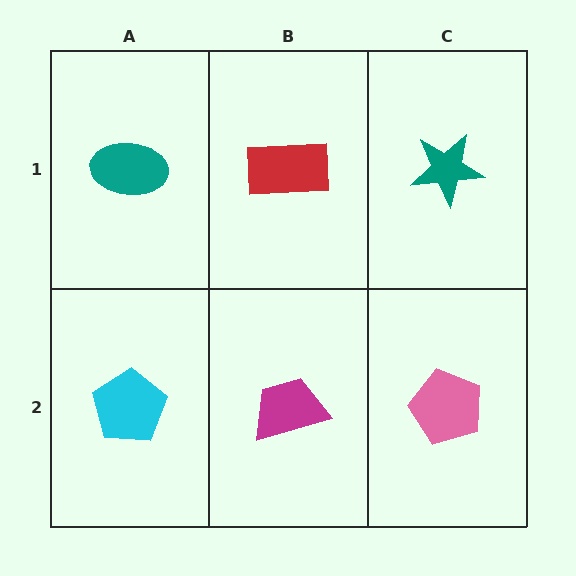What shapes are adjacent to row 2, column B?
A red rectangle (row 1, column B), a cyan pentagon (row 2, column A), a pink pentagon (row 2, column C).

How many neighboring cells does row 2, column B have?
3.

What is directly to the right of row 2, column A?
A magenta trapezoid.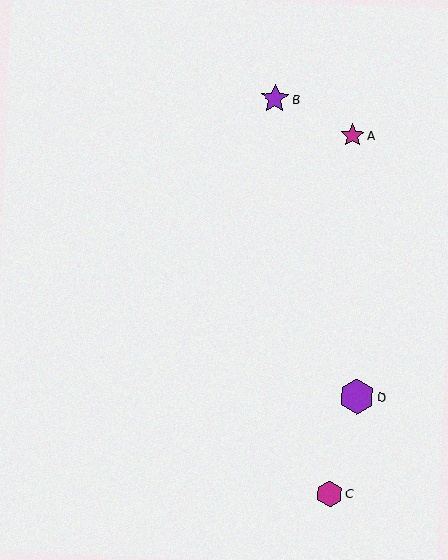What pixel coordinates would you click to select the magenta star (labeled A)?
Click at (352, 135) to select the magenta star A.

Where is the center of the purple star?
The center of the purple star is at (275, 99).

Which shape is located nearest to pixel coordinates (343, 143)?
The magenta star (labeled A) at (352, 135) is nearest to that location.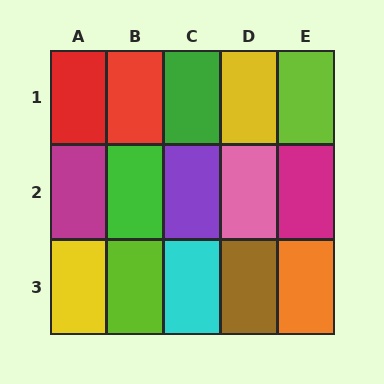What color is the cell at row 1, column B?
Red.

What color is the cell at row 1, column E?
Lime.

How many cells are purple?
1 cell is purple.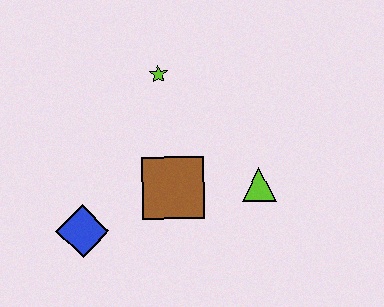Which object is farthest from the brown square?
The lime star is farthest from the brown square.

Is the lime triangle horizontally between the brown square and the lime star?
No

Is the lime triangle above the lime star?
No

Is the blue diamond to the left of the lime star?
Yes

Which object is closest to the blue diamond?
The brown square is closest to the blue diamond.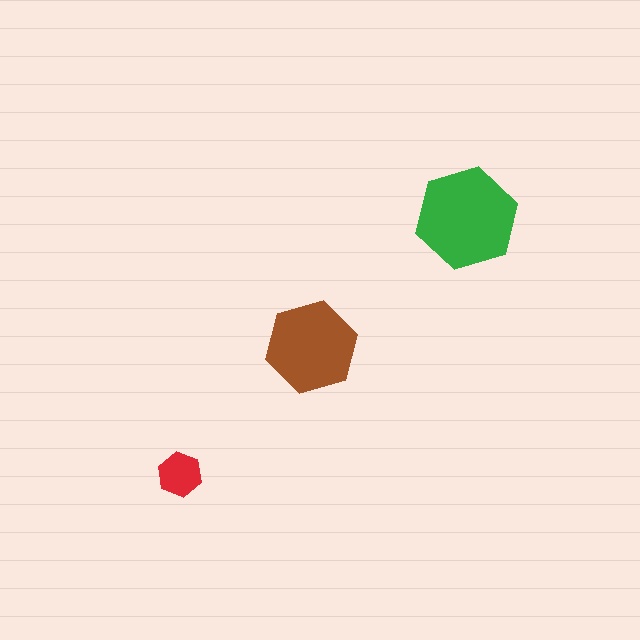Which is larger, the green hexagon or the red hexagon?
The green one.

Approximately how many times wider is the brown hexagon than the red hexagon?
About 2 times wider.